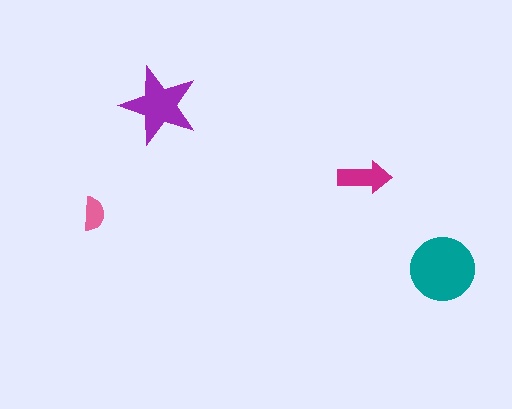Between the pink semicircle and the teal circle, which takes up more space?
The teal circle.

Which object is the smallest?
The pink semicircle.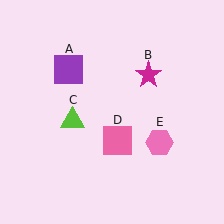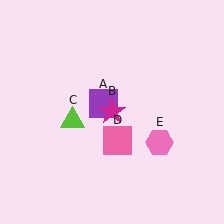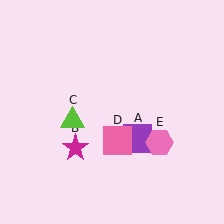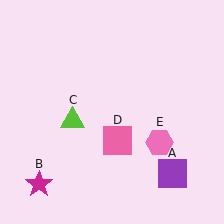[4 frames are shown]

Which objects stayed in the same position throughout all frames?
Lime triangle (object C) and pink square (object D) and pink hexagon (object E) remained stationary.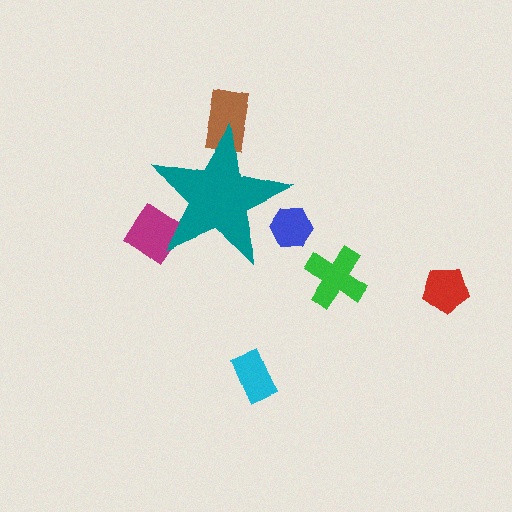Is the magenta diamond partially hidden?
Yes, the magenta diamond is partially hidden behind the teal star.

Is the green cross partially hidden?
No, the green cross is fully visible.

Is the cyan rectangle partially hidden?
No, the cyan rectangle is fully visible.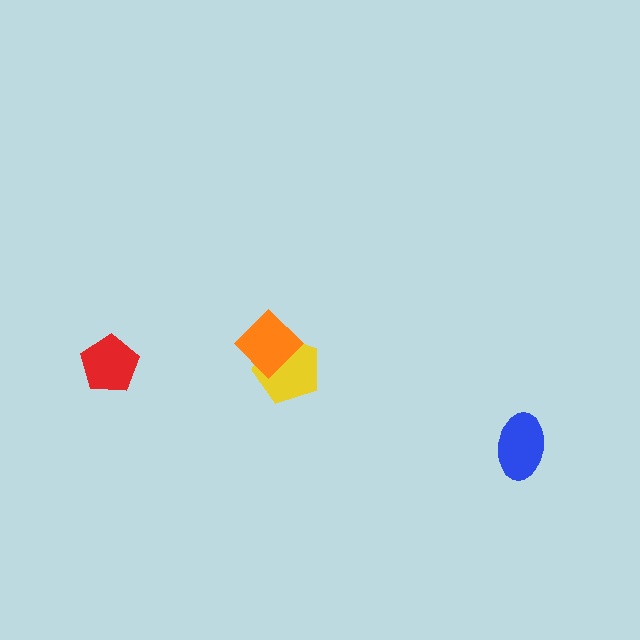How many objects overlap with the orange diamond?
1 object overlaps with the orange diamond.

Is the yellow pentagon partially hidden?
Yes, it is partially covered by another shape.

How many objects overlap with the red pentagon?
0 objects overlap with the red pentagon.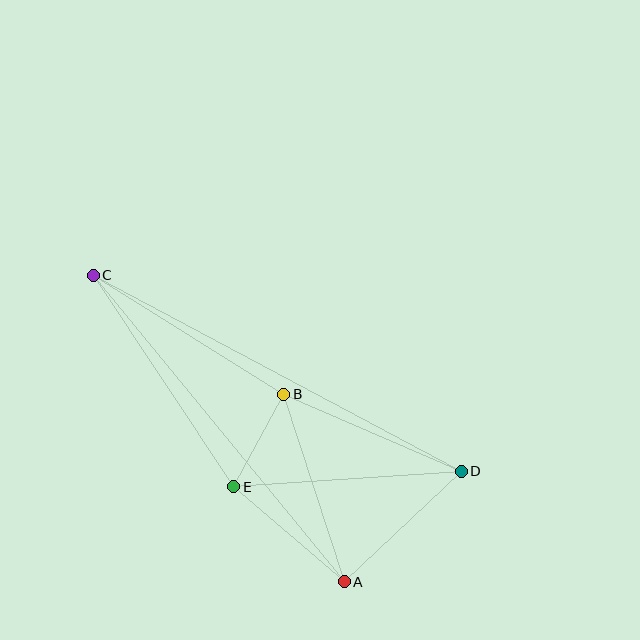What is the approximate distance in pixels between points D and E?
The distance between D and E is approximately 228 pixels.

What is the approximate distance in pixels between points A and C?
The distance between A and C is approximately 396 pixels.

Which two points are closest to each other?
Points B and E are closest to each other.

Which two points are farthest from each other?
Points C and D are farthest from each other.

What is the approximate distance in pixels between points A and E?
The distance between A and E is approximately 146 pixels.